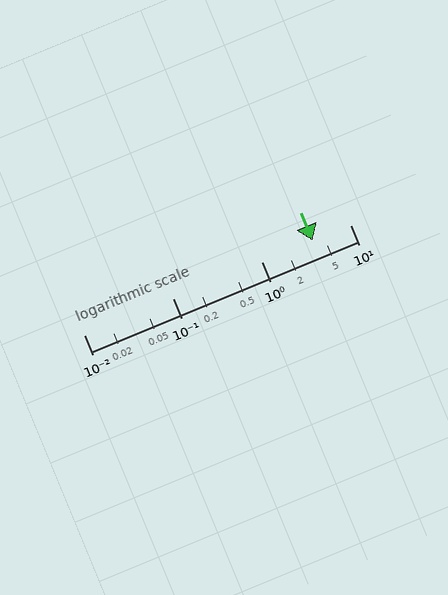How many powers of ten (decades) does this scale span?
The scale spans 3 decades, from 0.01 to 10.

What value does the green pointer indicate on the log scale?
The pointer indicates approximately 3.8.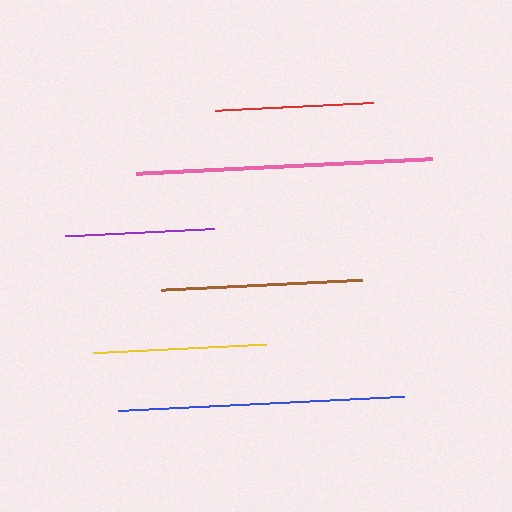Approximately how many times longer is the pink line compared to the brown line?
The pink line is approximately 1.5 times the length of the brown line.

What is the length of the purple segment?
The purple segment is approximately 149 pixels long.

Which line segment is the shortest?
The purple line is the shortest at approximately 149 pixels.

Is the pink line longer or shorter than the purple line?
The pink line is longer than the purple line.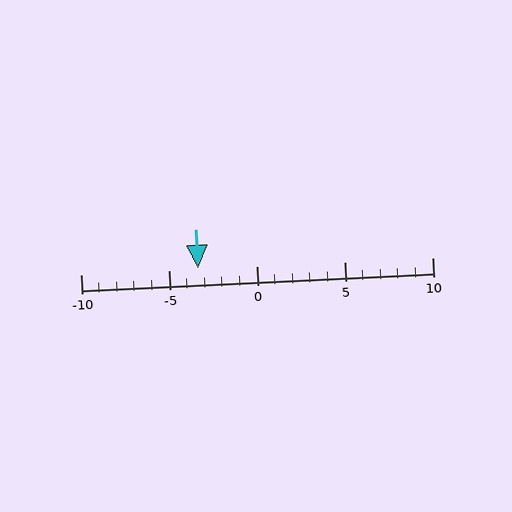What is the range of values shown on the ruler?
The ruler shows values from -10 to 10.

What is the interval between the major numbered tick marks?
The major tick marks are spaced 5 units apart.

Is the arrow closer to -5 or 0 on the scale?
The arrow is closer to -5.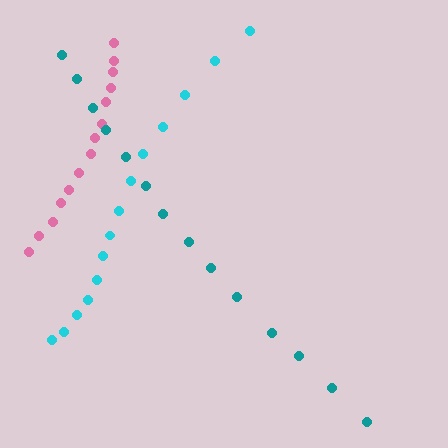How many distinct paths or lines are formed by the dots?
There are 3 distinct paths.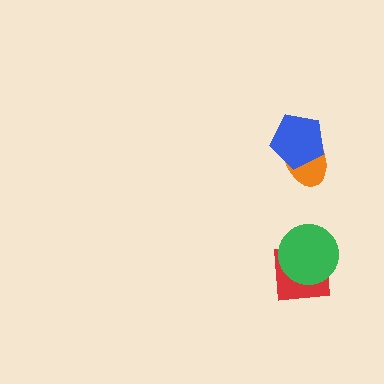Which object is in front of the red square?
The green circle is in front of the red square.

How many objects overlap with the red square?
1 object overlaps with the red square.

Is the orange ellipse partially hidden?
Yes, it is partially covered by another shape.